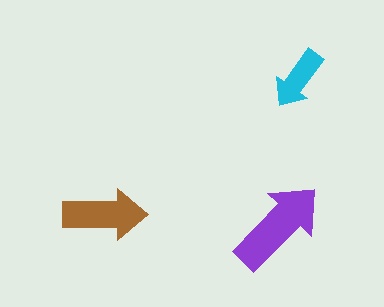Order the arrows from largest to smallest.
the purple one, the brown one, the cyan one.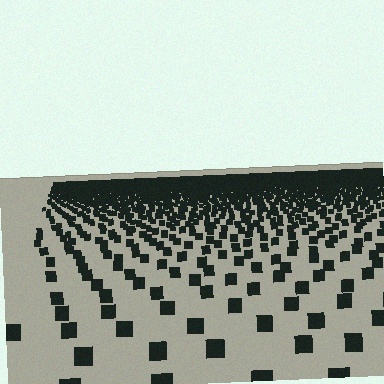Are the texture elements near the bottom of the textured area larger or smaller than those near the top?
Larger. Near the bottom, elements are closer to the viewer and appear at a bigger on-screen size.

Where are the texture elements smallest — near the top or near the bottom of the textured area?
Near the top.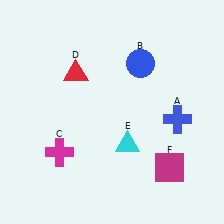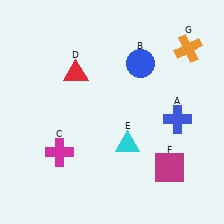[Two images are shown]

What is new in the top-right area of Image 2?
An orange cross (G) was added in the top-right area of Image 2.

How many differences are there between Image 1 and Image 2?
There is 1 difference between the two images.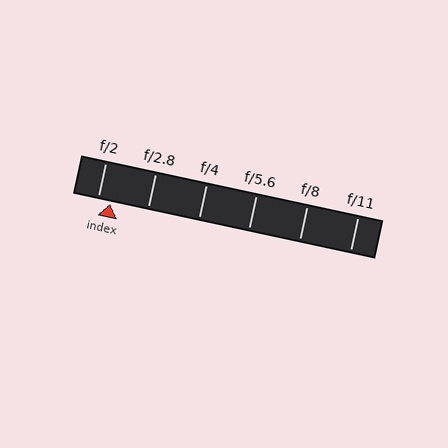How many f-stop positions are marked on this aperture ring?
There are 6 f-stop positions marked.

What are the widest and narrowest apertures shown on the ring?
The widest aperture shown is f/2 and the narrowest is f/11.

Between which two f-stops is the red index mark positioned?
The index mark is between f/2 and f/2.8.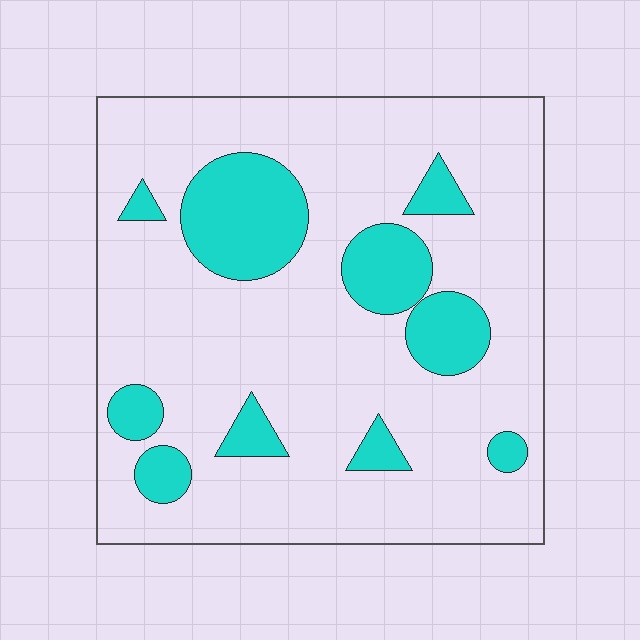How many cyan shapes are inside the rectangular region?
10.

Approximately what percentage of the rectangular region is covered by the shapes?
Approximately 20%.